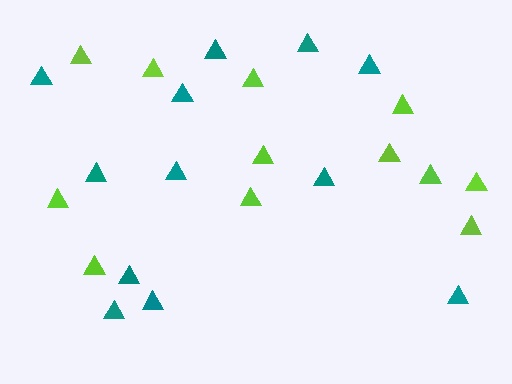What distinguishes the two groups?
There are 2 groups: one group of teal triangles (12) and one group of lime triangles (12).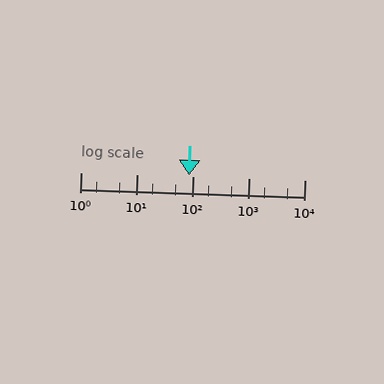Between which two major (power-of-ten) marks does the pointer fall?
The pointer is between 10 and 100.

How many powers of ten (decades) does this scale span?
The scale spans 4 decades, from 1 to 10000.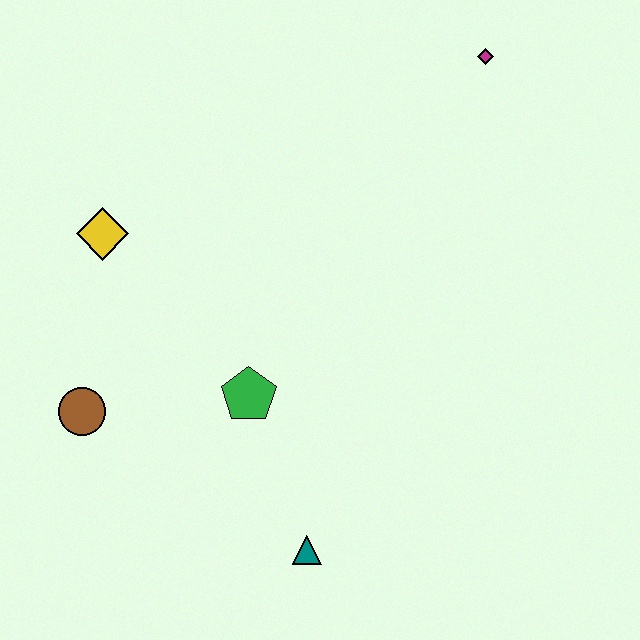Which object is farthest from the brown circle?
The magenta diamond is farthest from the brown circle.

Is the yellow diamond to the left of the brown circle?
No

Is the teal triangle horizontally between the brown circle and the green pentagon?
No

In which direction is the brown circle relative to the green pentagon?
The brown circle is to the left of the green pentagon.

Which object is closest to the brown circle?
The green pentagon is closest to the brown circle.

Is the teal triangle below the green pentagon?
Yes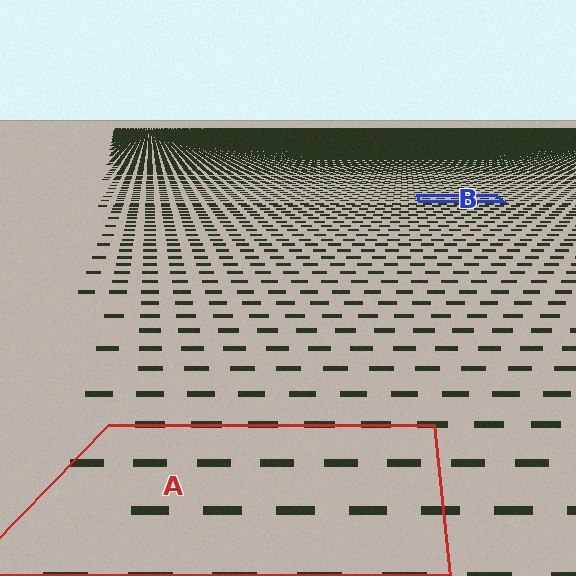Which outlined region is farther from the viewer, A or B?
Region B is farther from the viewer — the texture elements inside it appear smaller and more densely packed.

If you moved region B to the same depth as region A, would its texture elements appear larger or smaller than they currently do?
They would appear larger. At a closer depth, the same texture elements are projected at a bigger on-screen size.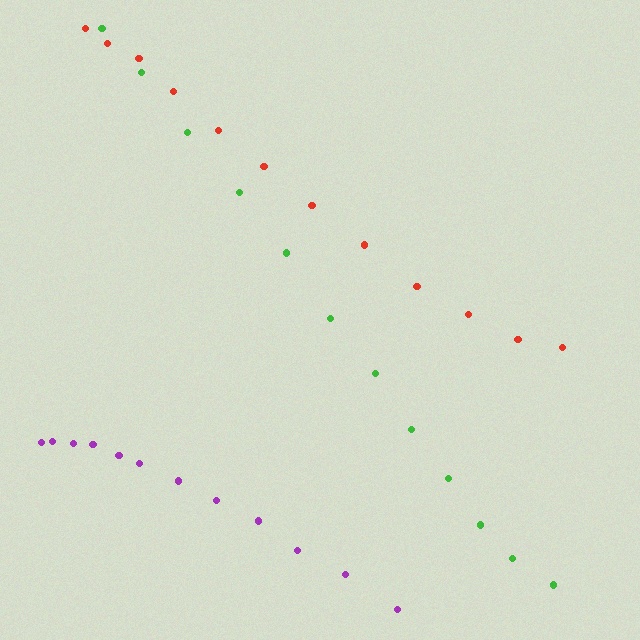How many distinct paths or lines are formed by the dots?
There are 3 distinct paths.